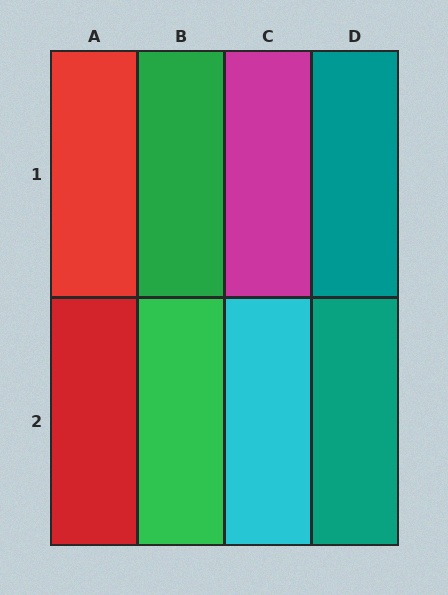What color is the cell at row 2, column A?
Red.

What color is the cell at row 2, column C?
Cyan.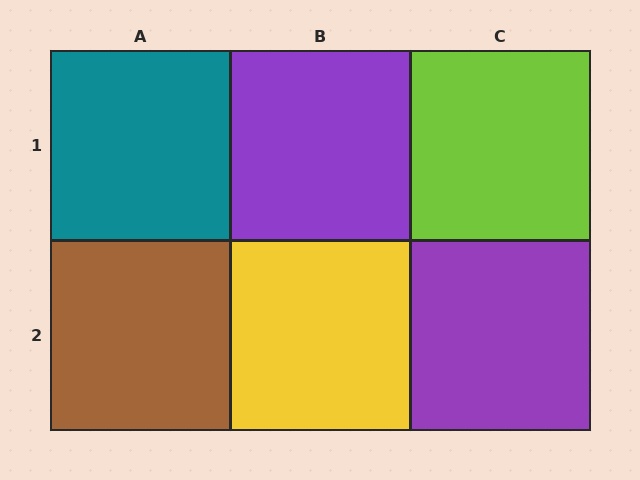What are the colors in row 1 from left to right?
Teal, purple, lime.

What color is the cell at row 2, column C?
Purple.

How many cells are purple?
2 cells are purple.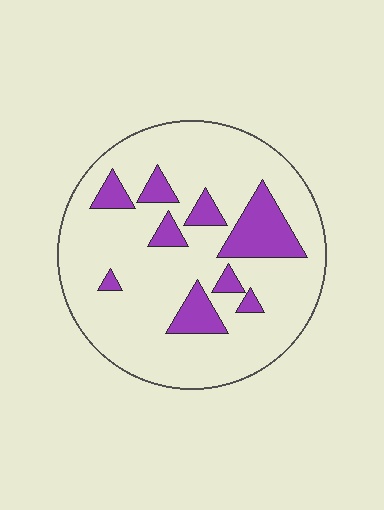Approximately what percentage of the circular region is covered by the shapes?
Approximately 20%.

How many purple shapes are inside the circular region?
9.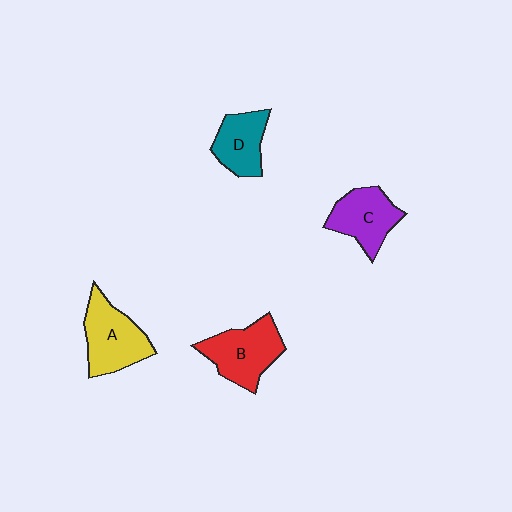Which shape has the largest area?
Shape A (yellow).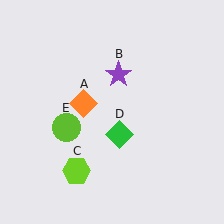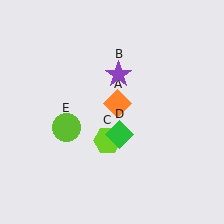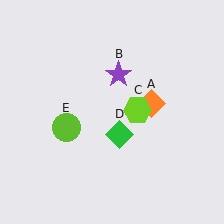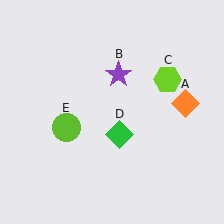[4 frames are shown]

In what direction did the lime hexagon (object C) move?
The lime hexagon (object C) moved up and to the right.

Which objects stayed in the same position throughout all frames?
Purple star (object B) and green diamond (object D) and lime circle (object E) remained stationary.